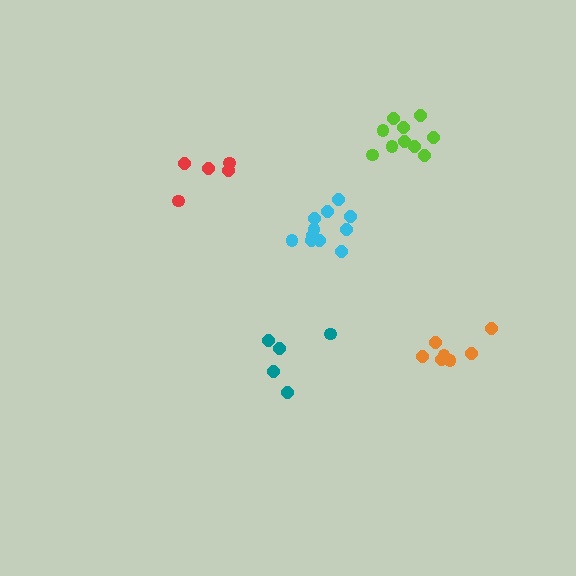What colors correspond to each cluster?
The clusters are colored: teal, cyan, red, orange, lime.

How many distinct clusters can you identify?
There are 5 distinct clusters.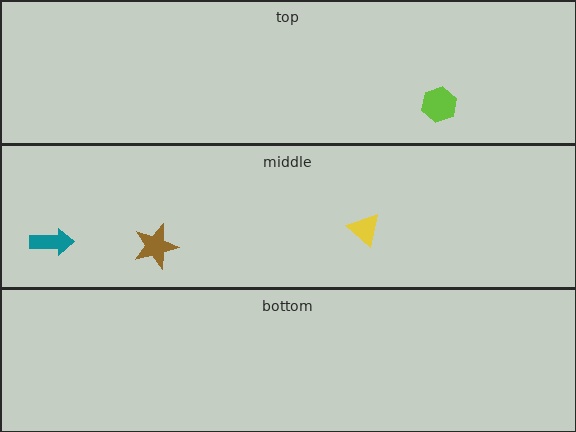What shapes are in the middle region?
The brown star, the yellow triangle, the teal arrow.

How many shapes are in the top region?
1.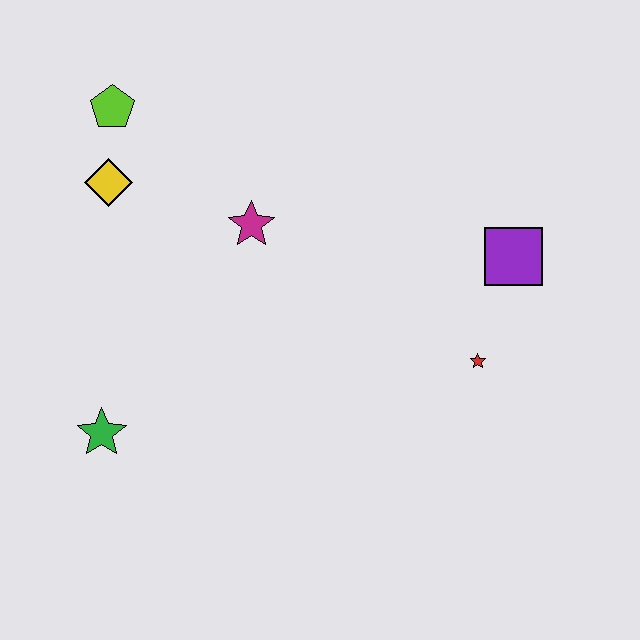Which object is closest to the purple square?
The red star is closest to the purple square.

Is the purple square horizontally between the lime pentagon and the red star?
No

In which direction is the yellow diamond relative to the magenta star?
The yellow diamond is to the left of the magenta star.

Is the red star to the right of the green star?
Yes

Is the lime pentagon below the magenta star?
No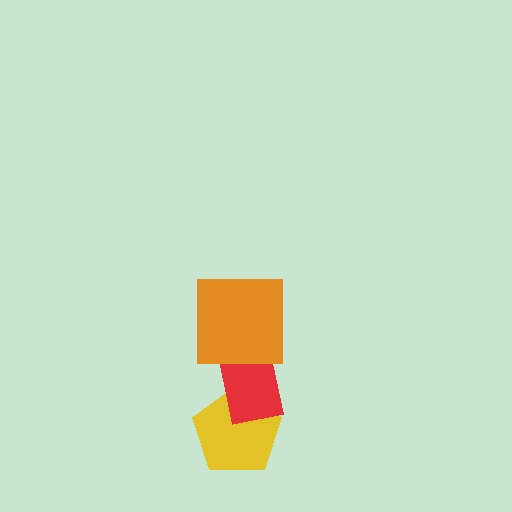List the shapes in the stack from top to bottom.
From top to bottom: the orange square, the red rectangle, the yellow pentagon.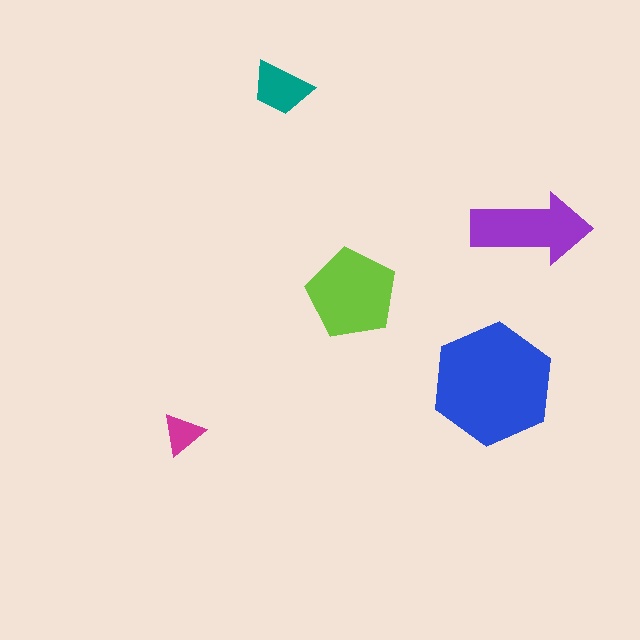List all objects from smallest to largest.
The magenta triangle, the teal trapezoid, the purple arrow, the lime pentagon, the blue hexagon.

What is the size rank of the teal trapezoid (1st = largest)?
4th.